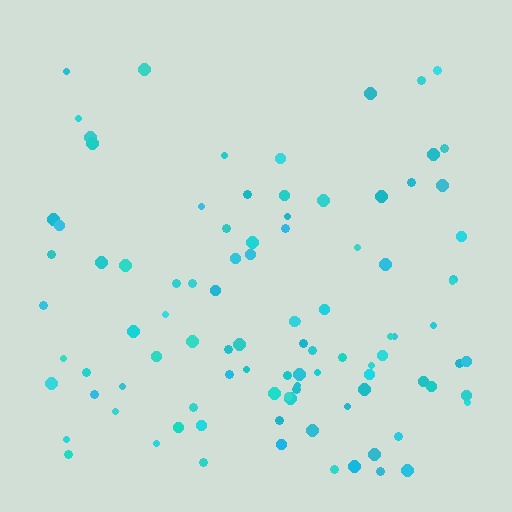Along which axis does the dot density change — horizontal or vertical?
Vertical.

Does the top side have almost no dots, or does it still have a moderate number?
Still a moderate number, just noticeably fewer than the bottom.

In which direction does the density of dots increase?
From top to bottom, with the bottom side densest.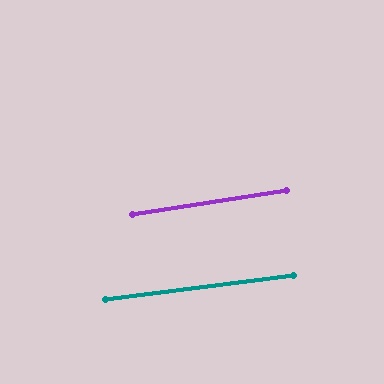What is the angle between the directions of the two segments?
Approximately 1 degree.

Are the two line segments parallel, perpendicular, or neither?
Parallel — their directions differ by only 1.5°.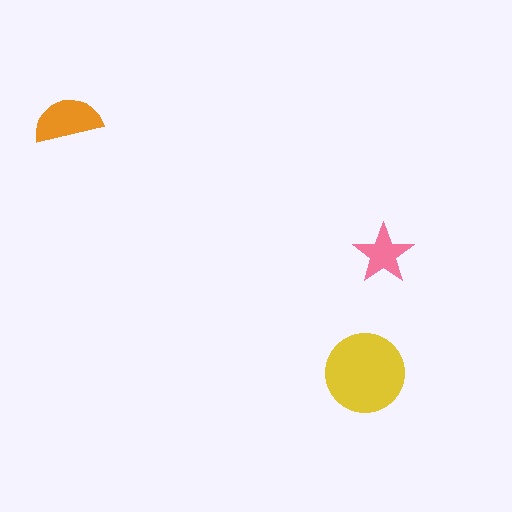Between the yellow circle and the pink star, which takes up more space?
The yellow circle.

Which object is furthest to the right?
The pink star is rightmost.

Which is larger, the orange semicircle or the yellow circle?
The yellow circle.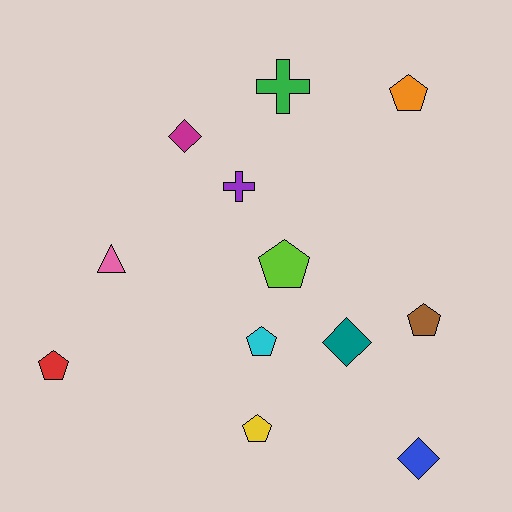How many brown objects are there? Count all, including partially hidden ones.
There is 1 brown object.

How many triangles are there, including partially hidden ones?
There is 1 triangle.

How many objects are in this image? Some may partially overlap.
There are 12 objects.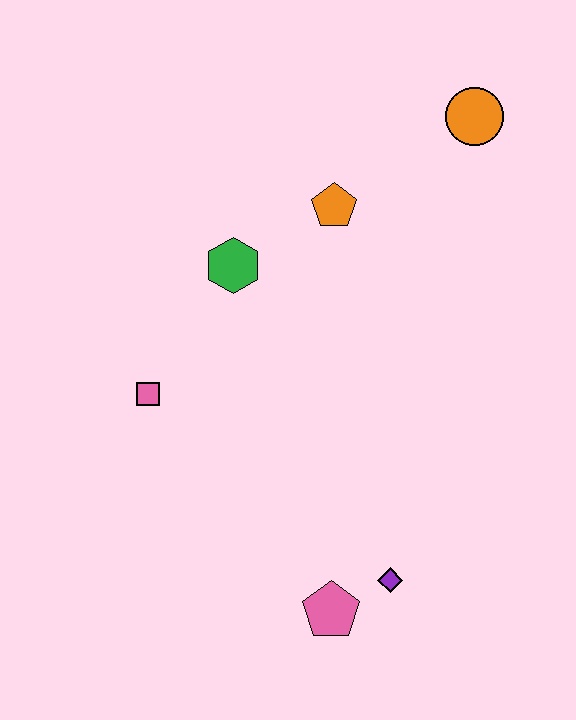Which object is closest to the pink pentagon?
The purple diamond is closest to the pink pentagon.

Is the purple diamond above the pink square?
No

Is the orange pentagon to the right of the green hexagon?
Yes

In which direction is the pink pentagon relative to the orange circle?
The pink pentagon is below the orange circle.